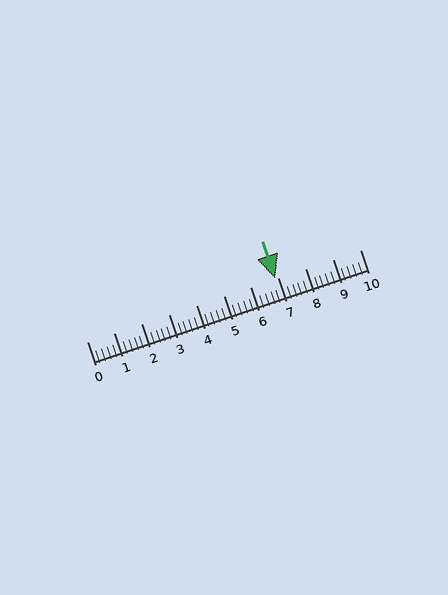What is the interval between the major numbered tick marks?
The major tick marks are spaced 1 units apart.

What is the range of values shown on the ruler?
The ruler shows values from 0 to 10.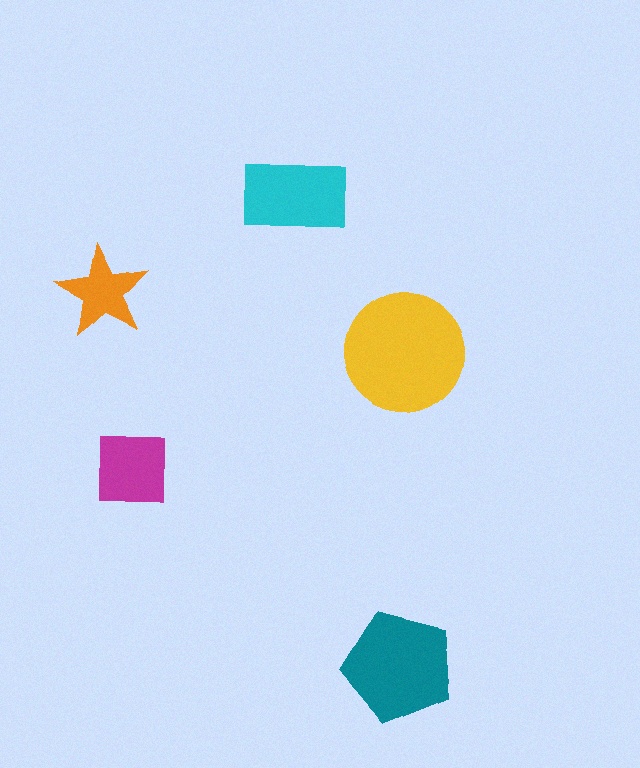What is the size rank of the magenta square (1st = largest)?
4th.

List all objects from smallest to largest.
The orange star, the magenta square, the cyan rectangle, the teal pentagon, the yellow circle.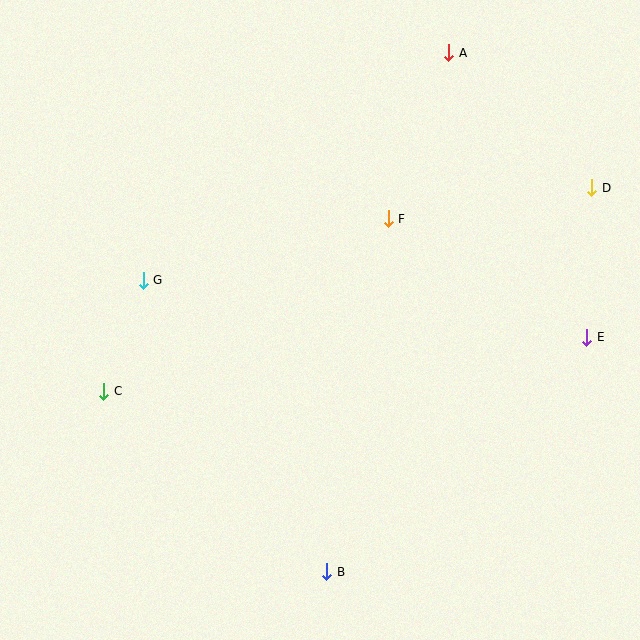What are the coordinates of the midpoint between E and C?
The midpoint between E and C is at (345, 364).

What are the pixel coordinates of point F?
Point F is at (388, 219).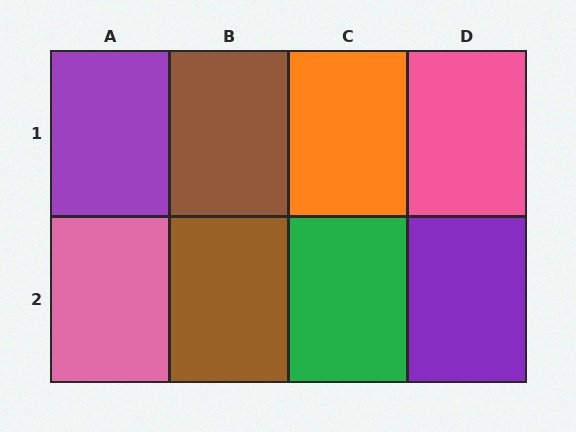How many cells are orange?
1 cell is orange.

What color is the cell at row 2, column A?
Pink.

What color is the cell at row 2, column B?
Brown.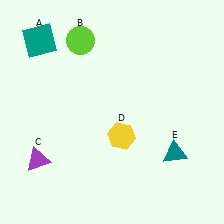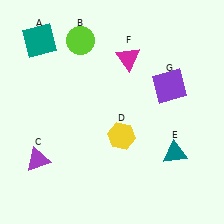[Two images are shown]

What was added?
A magenta triangle (F), a purple square (G) were added in Image 2.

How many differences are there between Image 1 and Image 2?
There are 2 differences between the two images.